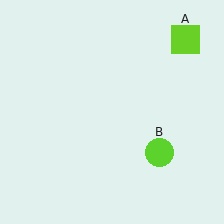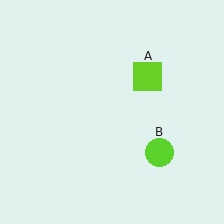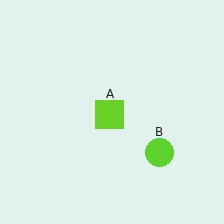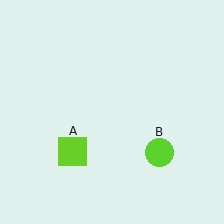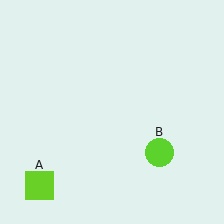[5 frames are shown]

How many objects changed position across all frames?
1 object changed position: lime square (object A).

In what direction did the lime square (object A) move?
The lime square (object A) moved down and to the left.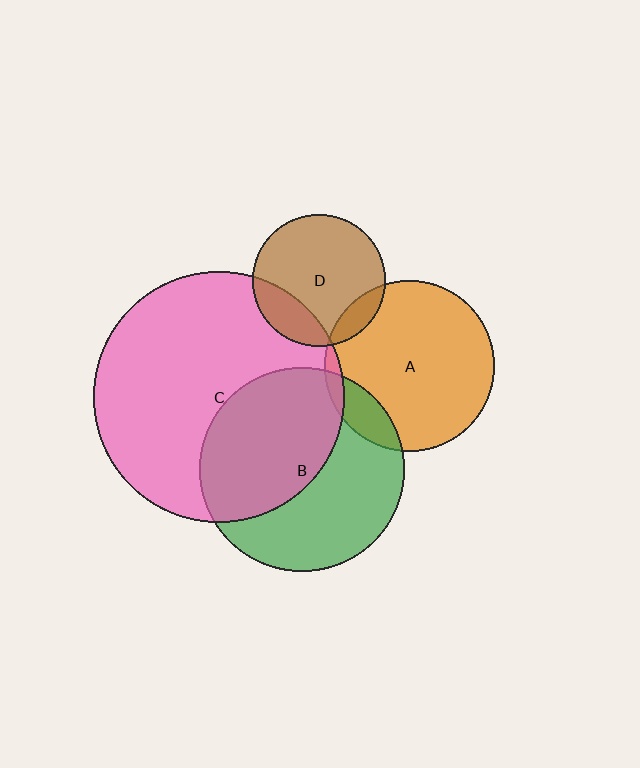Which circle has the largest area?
Circle C (pink).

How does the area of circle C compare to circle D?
Approximately 3.6 times.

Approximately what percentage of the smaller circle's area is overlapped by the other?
Approximately 15%.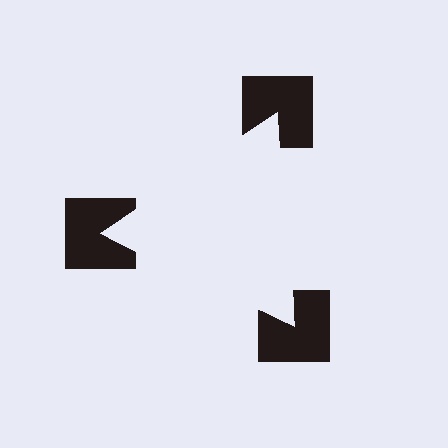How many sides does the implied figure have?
3 sides.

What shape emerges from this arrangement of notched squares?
An illusory triangle — its edges are inferred from the aligned wedge cuts in the notched squares, not physically drawn.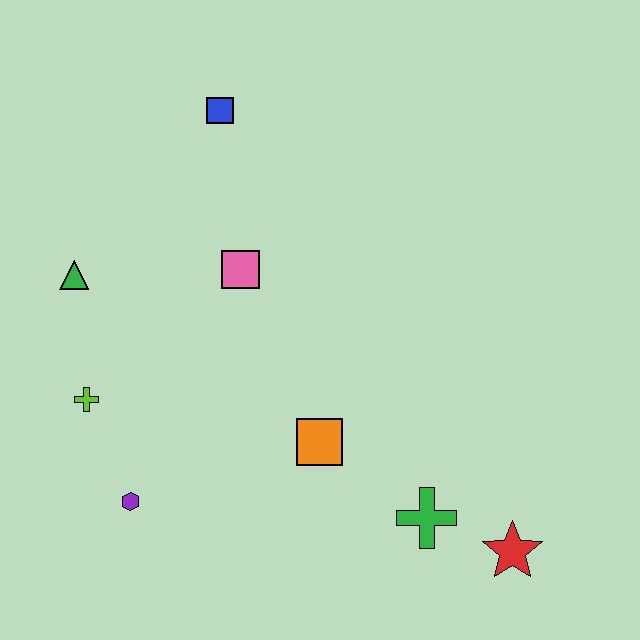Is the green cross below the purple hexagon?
Yes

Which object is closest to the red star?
The green cross is closest to the red star.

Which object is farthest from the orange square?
The blue square is farthest from the orange square.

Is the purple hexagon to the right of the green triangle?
Yes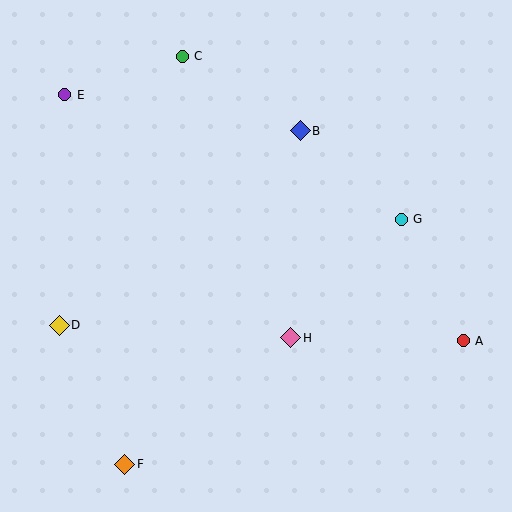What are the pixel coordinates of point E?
Point E is at (65, 95).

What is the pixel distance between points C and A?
The distance between C and A is 400 pixels.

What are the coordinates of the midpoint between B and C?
The midpoint between B and C is at (241, 93).